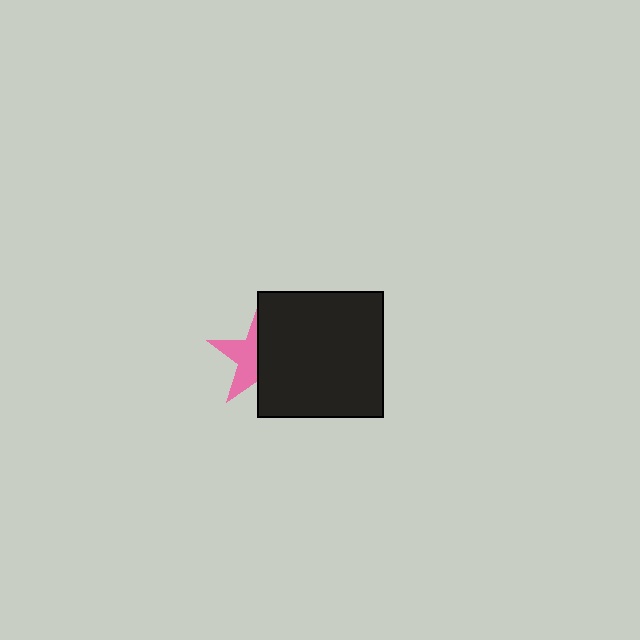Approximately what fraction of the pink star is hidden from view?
Roughly 54% of the pink star is hidden behind the black square.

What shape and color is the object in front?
The object in front is a black square.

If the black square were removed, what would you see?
You would see the complete pink star.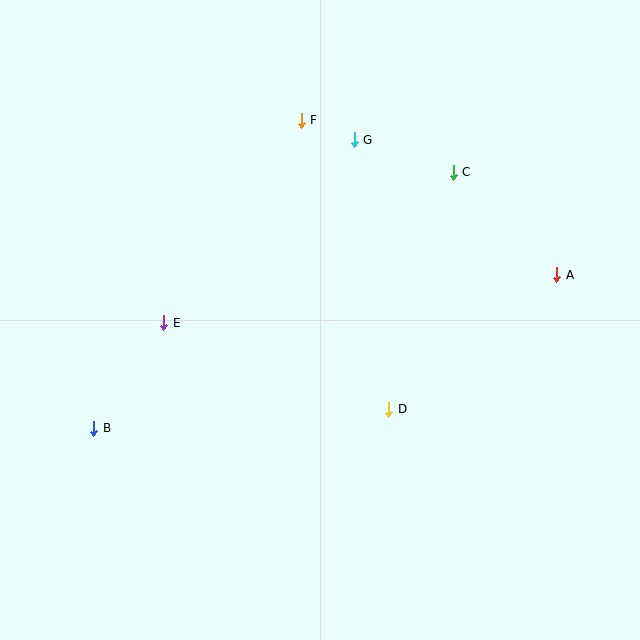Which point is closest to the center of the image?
Point D at (389, 409) is closest to the center.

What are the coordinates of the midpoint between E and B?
The midpoint between E and B is at (129, 375).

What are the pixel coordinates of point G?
Point G is at (354, 140).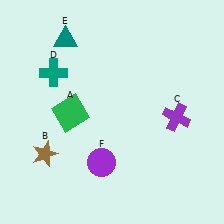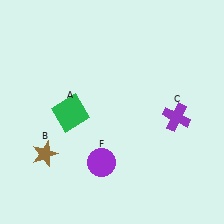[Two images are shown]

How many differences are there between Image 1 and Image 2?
There are 2 differences between the two images.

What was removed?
The teal cross (D), the teal triangle (E) were removed in Image 2.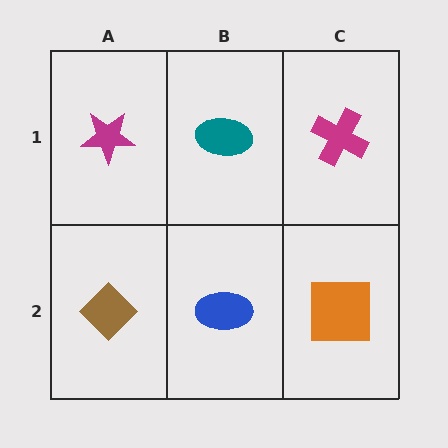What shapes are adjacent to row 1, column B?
A blue ellipse (row 2, column B), a magenta star (row 1, column A), a magenta cross (row 1, column C).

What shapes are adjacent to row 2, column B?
A teal ellipse (row 1, column B), a brown diamond (row 2, column A), an orange square (row 2, column C).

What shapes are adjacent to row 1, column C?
An orange square (row 2, column C), a teal ellipse (row 1, column B).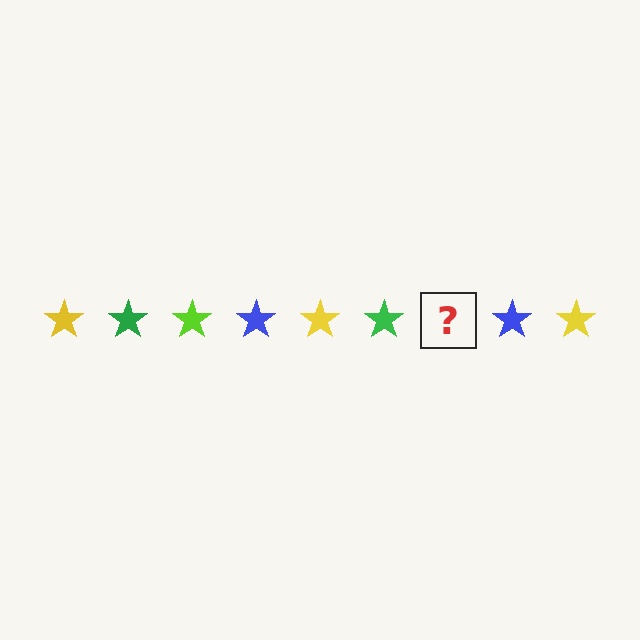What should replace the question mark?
The question mark should be replaced with a lime star.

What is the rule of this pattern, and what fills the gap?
The rule is that the pattern cycles through yellow, green, lime, blue stars. The gap should be filled with a lime star.